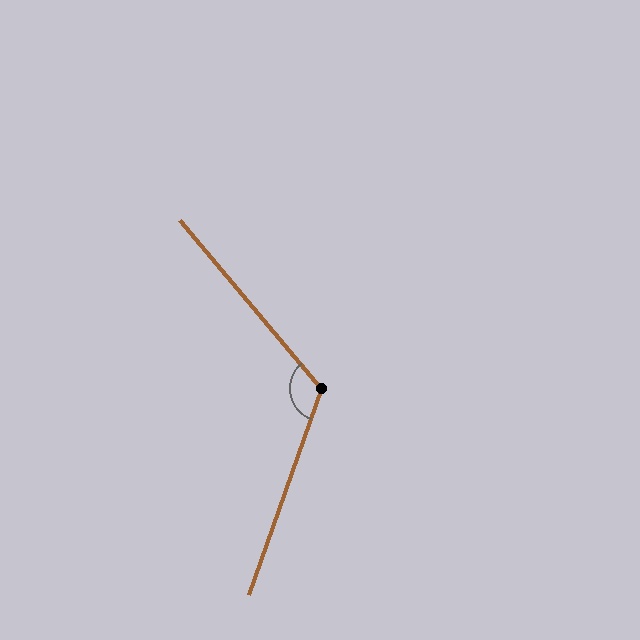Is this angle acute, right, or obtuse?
It is obtuse.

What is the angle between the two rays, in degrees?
Approximately 120 degrees.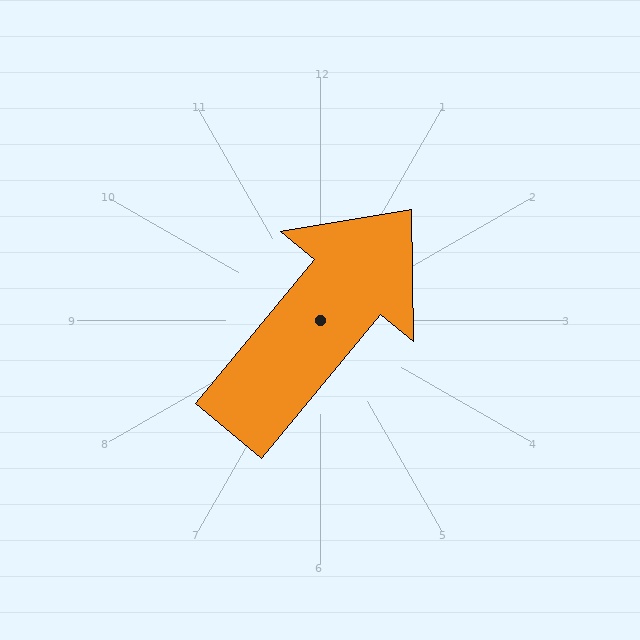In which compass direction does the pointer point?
Northeast.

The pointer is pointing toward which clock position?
Roughly 1 o'clock.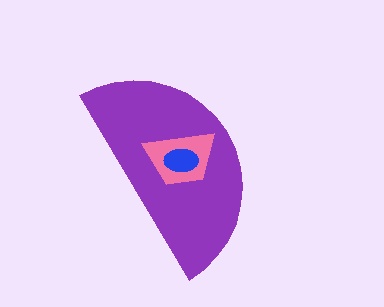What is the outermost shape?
The purple semicircle.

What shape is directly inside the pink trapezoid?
The blue ellipse.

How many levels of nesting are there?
3.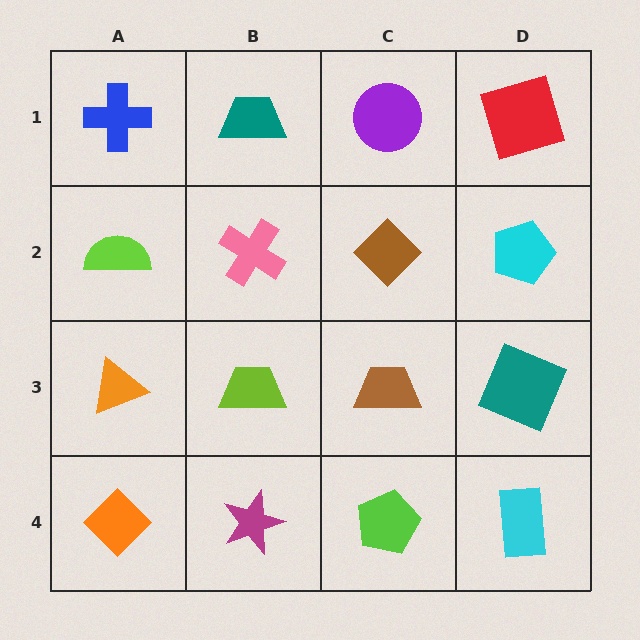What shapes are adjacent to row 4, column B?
A lime trapezoid (row 3, column B), an orange diamond (row 4, column A), a lime pentagon (row 4, column C).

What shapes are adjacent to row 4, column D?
A teal square (row 3, column D), a lime pentagon (row 4, column C).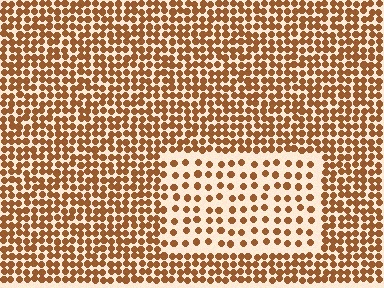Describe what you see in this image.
The image contains small brown elements arranged at two different densities. A rectangle-shaped region is visible where the elements are less densely packed than the surrounding area.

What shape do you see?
I see a rectangle.